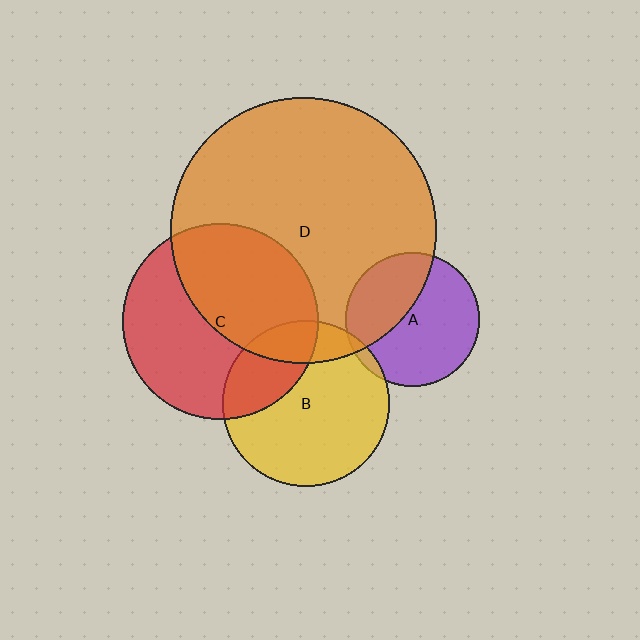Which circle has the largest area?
Circle D (orange).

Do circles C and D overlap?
Yes.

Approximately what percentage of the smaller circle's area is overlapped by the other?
Approximately 50%.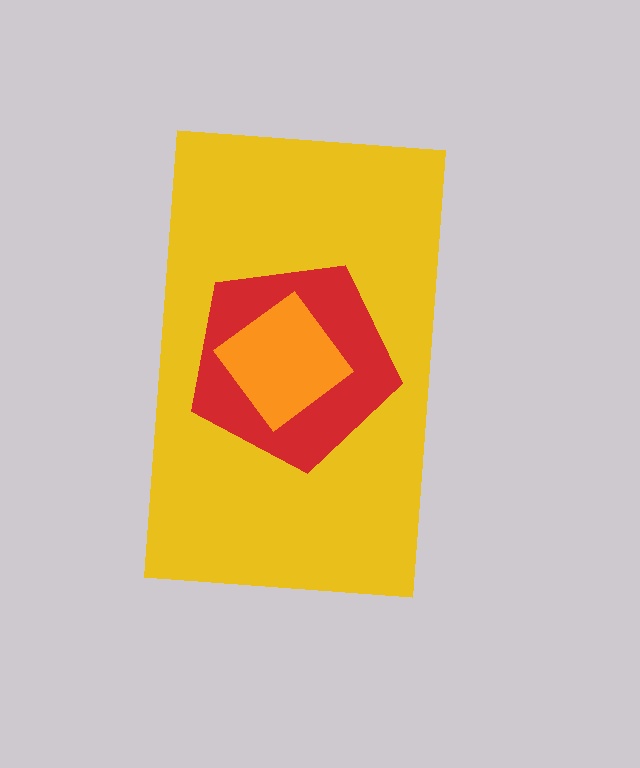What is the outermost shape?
The yellow rectangle.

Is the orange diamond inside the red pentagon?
Yes.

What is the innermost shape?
The orange diamond.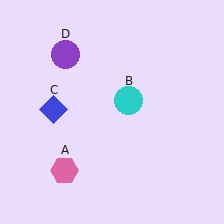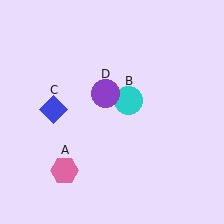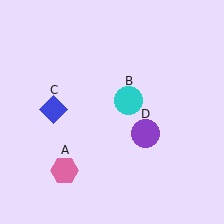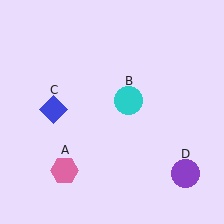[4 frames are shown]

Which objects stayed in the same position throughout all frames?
Pink hexagon (object A) and cyan circle (object B) and blue diamond (object C) remained stationary.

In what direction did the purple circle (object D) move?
The purple circle (object D) moved down and to the right.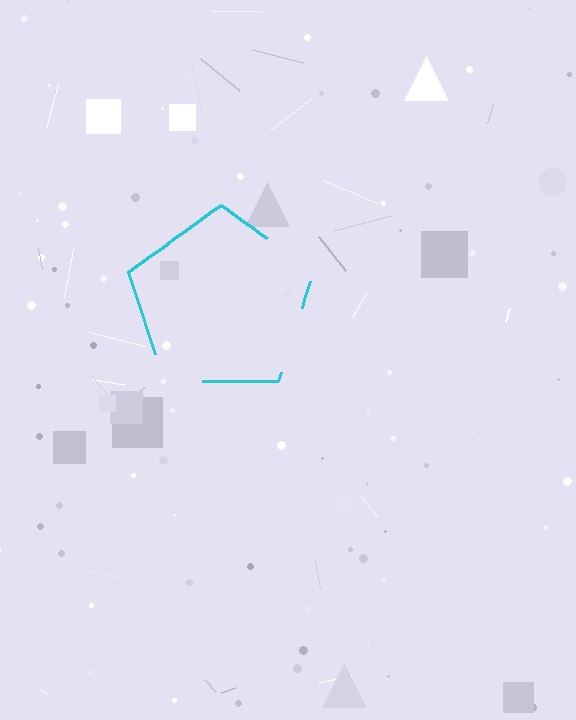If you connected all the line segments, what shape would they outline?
They would outline a pentagon.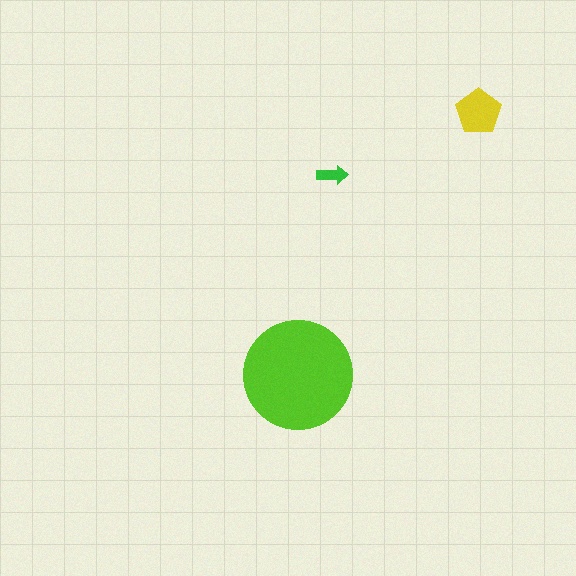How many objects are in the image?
There are 3 objects in the image.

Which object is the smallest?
The green arrow.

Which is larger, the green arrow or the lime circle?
The lime circle.